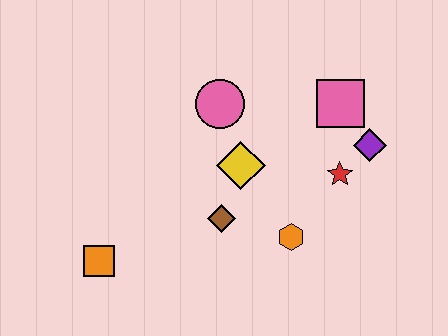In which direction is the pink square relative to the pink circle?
The pink square is to the right of the pink circle.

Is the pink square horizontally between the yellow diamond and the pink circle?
No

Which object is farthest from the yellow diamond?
The orange square is farthest from the yellow diamond.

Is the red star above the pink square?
No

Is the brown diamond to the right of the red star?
No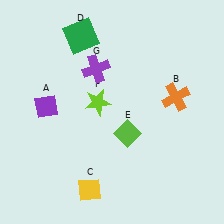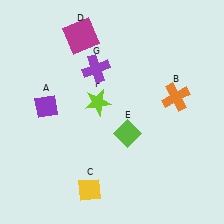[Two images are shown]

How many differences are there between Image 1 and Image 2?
There is 1 difference between the two images.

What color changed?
The square (D) changed from green in Image 1 to magenta in Image 2.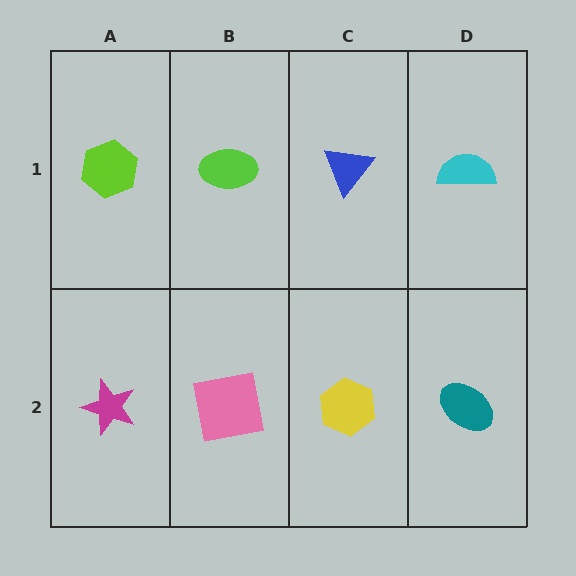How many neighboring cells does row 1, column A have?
2.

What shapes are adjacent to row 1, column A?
A magenta star (row 2, column A), a lime ellipse (row 1, column B).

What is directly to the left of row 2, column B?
A magenta star.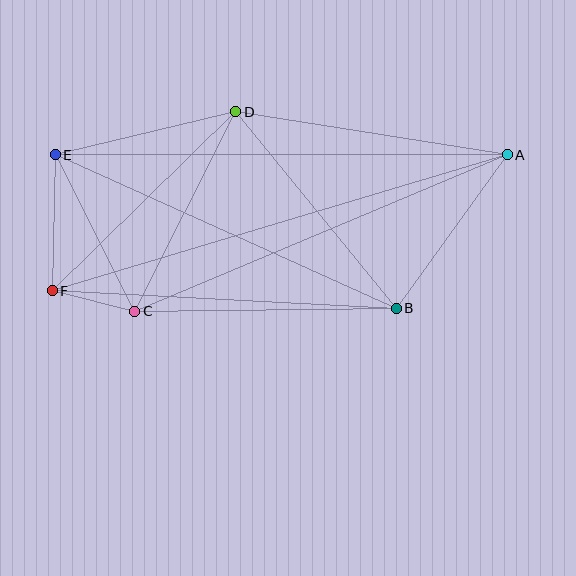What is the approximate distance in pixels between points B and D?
The distance between B and D is approximately 254 pixels.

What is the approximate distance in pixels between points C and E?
The distance between C and E is approximately 176 pixels.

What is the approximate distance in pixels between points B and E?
The distance between B and E is approximately 374 pixels.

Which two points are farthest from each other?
Points A and F are farthest from each other.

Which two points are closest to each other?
Points C and F are closest to each other.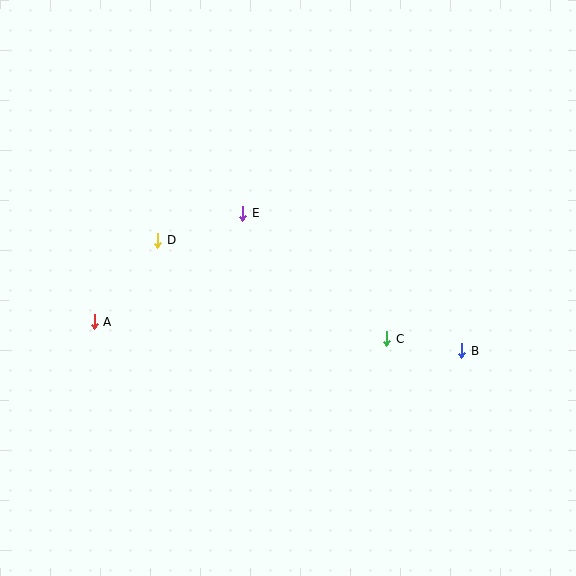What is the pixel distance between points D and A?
The distance between D and A is 103 pixels.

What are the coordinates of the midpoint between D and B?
The midpoint between D and B is at (310, 296).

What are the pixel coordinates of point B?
Point B is at (462, 351).